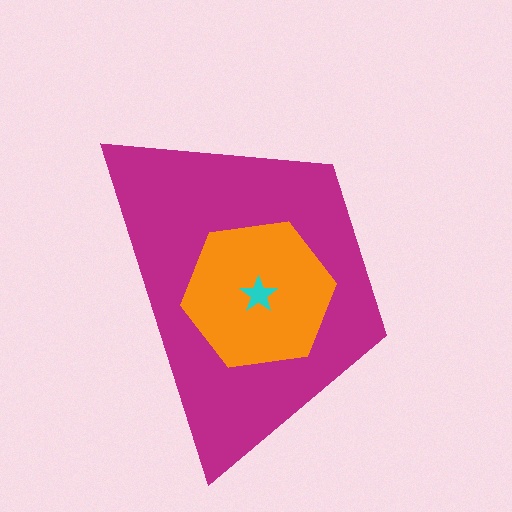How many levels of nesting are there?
3.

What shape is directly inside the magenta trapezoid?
The orange hexagon.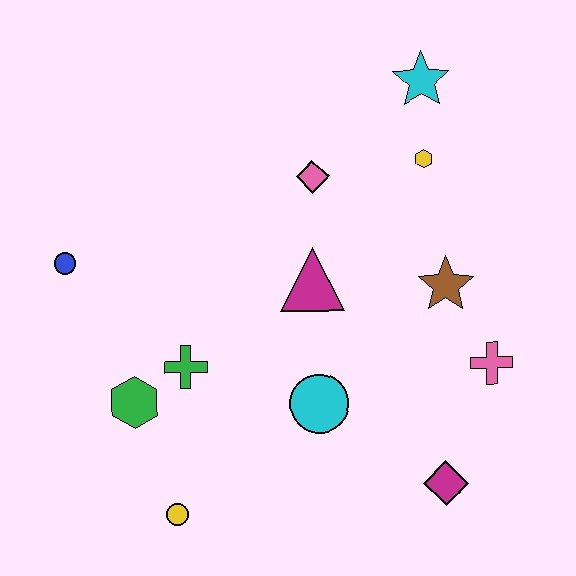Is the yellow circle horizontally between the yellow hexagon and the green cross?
No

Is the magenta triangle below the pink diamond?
Yes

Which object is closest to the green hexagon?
The green cross is closest to the green hexagon.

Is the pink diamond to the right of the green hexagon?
Yes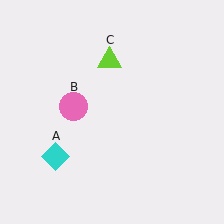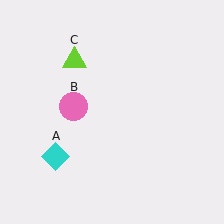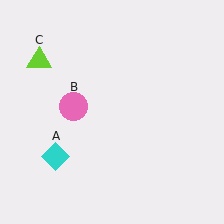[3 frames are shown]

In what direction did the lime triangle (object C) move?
The lime triangle (object C) moved left.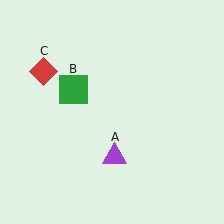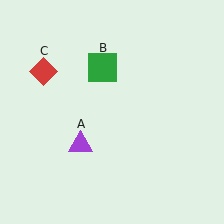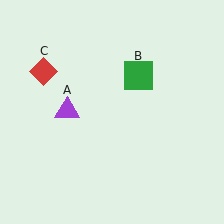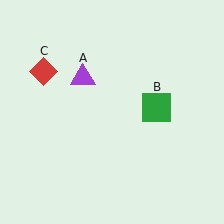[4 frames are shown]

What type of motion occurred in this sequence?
The purple triangle (object A), green square (object B) rotated clockwise around the center of the scene.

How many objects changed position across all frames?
2 objects changed position: purple triangle (object A), green square (object B).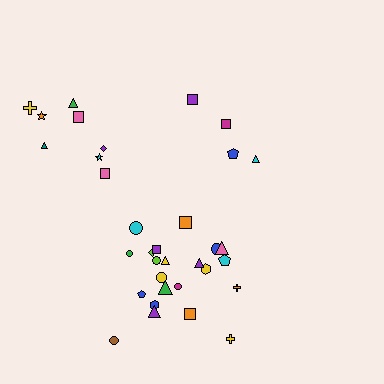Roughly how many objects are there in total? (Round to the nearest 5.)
Roughly 35 objects in total.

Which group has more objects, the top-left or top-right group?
The top-left group.